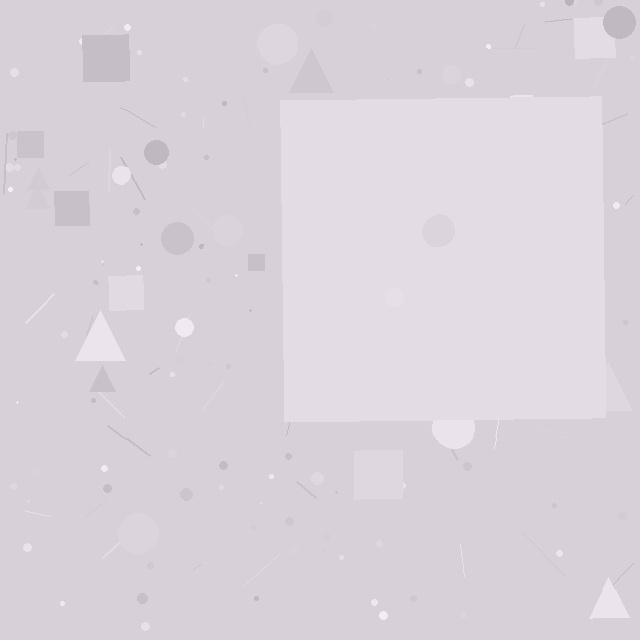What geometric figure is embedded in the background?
A square is embedded in the background.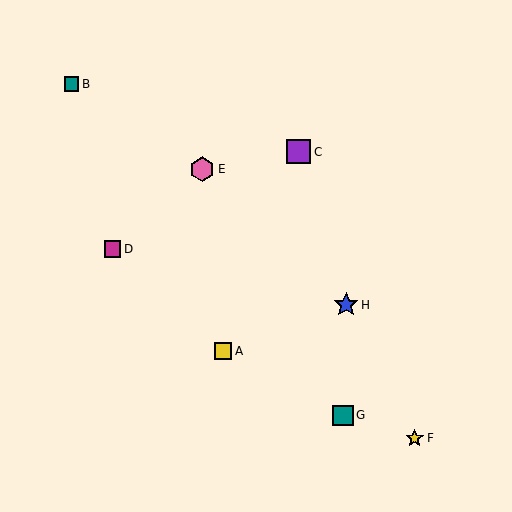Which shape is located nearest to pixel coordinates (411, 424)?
The yellow star (labeled F) at (415, 438) is nearest to that location.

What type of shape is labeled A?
Shape A is a yellow square.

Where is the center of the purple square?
The center of the purple square is at (299, 152).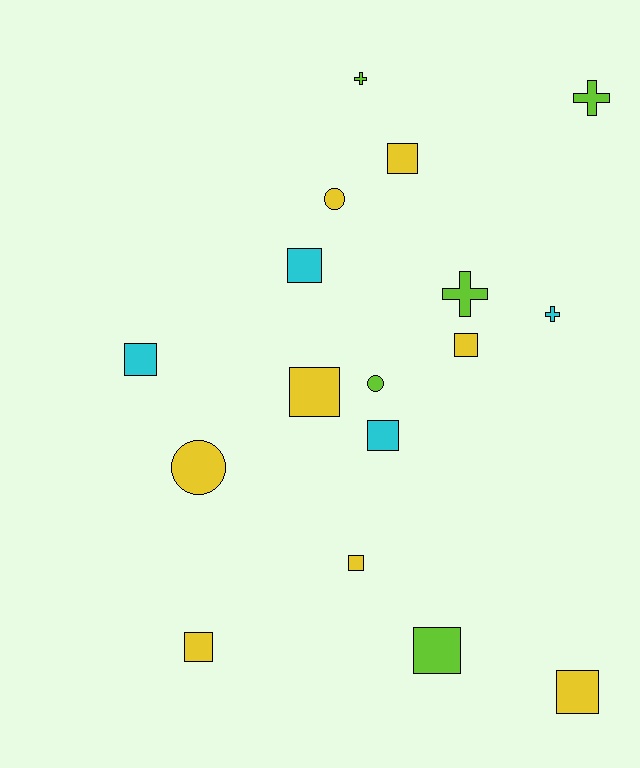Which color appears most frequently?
Yellow, with 8 objects.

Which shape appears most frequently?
Square, with 10 objects.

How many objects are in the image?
There are 17 objects.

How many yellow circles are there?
There are 2 yellow circles.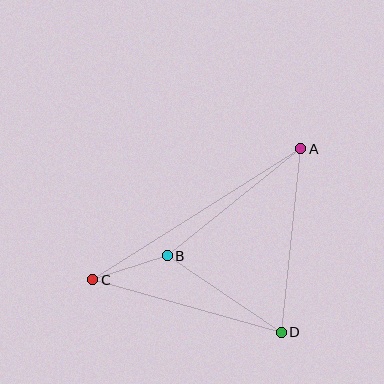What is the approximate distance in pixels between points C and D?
The distance between C and D is approximately 196 pixels.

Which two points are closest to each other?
Points B and C are closest to each other.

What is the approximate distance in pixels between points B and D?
The distance between B and D is approximately 137 pixels.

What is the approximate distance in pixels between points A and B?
The distance between A and B is approximately 171 pixels.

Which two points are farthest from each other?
Points A and C are farthest from each other.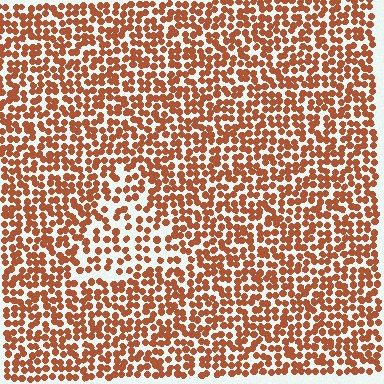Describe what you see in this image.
The image contains small brown elements arranged at two different densities. A triangle-shaped region is visible where the elements are less densely packed than the surrounding area.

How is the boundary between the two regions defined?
The boundary is defined by a change in element density (approximately 1.7x ratio). All elements are the same color, size, and shape.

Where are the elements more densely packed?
The elements are more densely packed outside the triangle boundary.